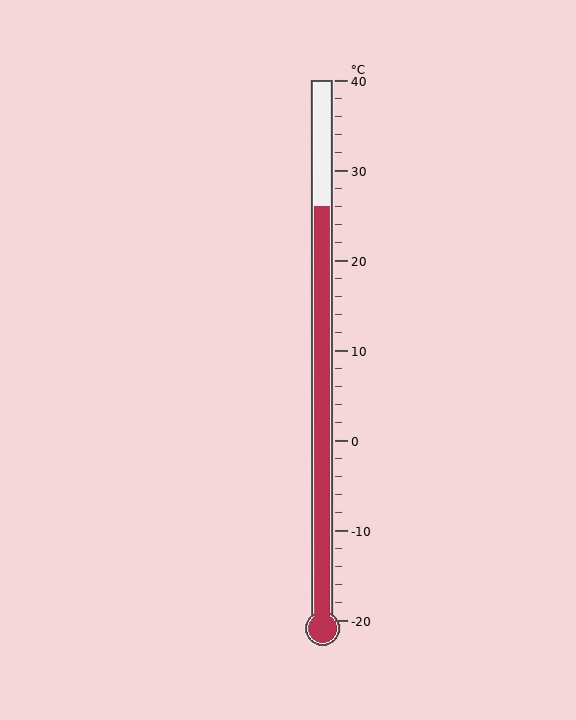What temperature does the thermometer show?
The thermometer shows approximately 26°C.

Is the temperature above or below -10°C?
The temperature is above -10°C.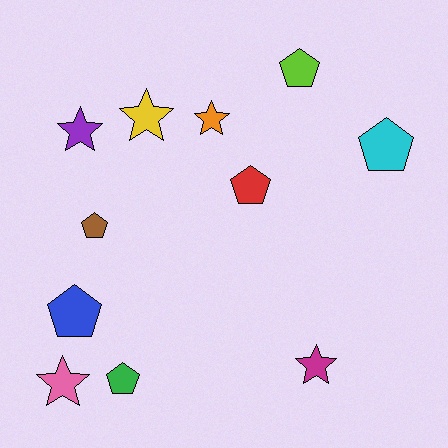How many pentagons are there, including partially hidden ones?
There are 6 pentagons.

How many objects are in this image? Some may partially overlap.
There are 11 objects.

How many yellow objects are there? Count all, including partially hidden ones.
There is 1 yellow object.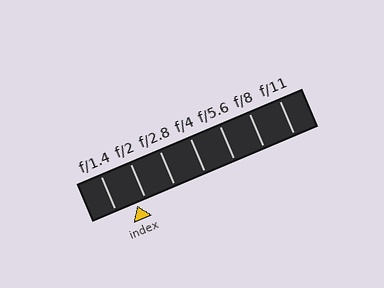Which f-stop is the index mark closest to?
The index mark is closest to f/2.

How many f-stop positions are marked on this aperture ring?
There are 7 f-stop positions marked.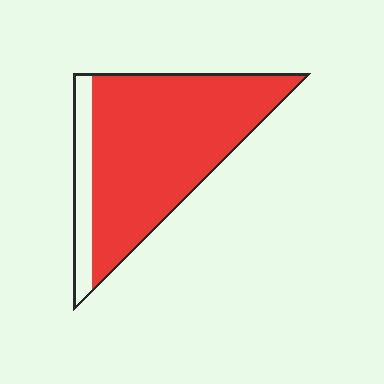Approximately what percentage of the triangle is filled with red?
Approximately 85%.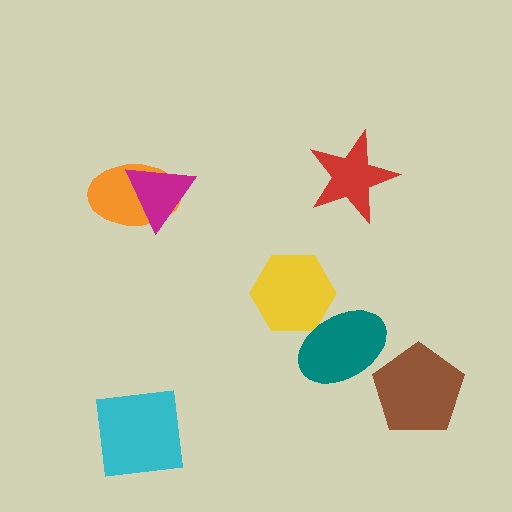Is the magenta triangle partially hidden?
No, no other shape covers it.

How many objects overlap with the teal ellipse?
1 object overlaps with the teal ellipse.